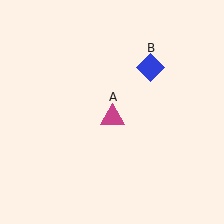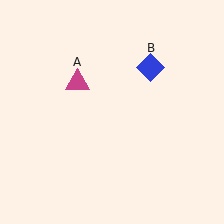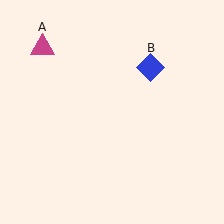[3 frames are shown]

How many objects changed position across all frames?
1 object changed position: magenta triangle (object A).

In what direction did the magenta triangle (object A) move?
The magenta triangle (object A) moved up and to the left.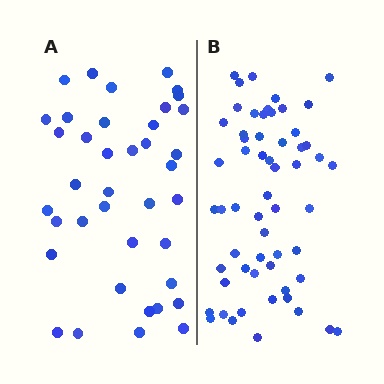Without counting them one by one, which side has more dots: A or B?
Region B (the right region) has more dots.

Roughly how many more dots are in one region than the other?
Region B has approximately 20 more dots than region A.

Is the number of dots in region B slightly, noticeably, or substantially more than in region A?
Region B has substantially more. The ratio is roughly 1.5 to 1.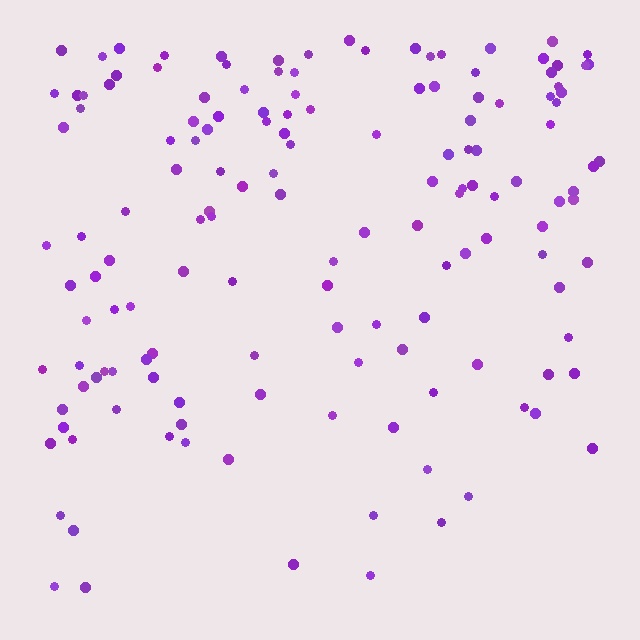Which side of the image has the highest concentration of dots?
The top.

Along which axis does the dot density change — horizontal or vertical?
Vertical.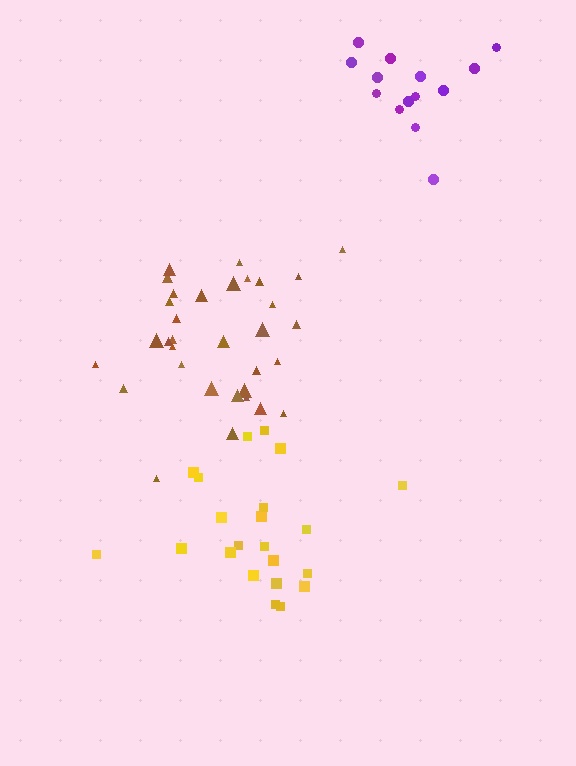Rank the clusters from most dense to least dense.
brown, purple, yellow.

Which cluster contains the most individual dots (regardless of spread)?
Brown (33).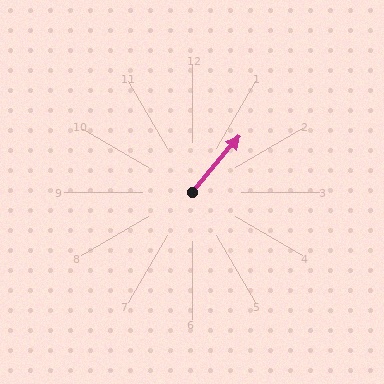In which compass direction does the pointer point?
Northeast.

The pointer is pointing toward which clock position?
Roughly 1 o'clock.